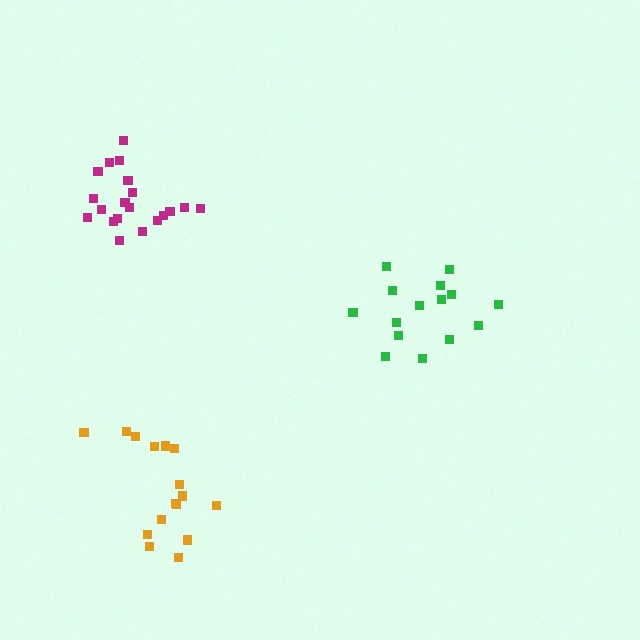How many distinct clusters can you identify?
There are 3 distinct clusters.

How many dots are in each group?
Group 1: 15 dots, Group 2: 20 dots, Group 3: 16 dots (51 total).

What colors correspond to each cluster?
The clusters are colored: green, magenta, orange.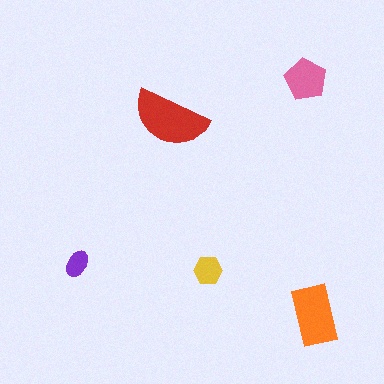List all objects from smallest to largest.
The purple ellipse, the yellow hexagon, the pink pentagon, the orange rectangle, the red semicircle.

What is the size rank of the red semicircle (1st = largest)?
1st.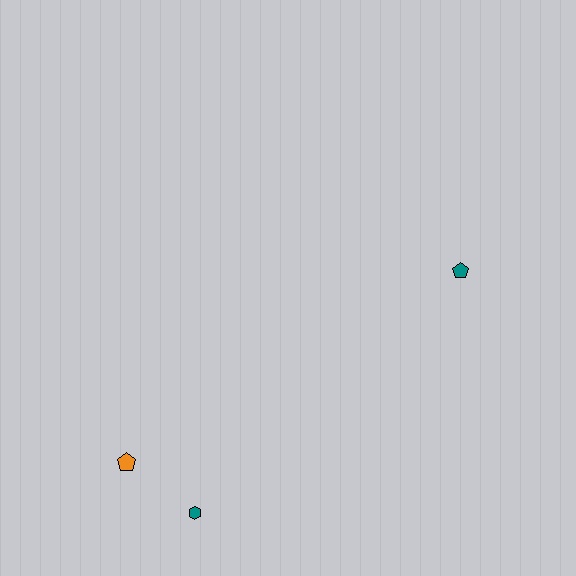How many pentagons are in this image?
There are 2 pentagons.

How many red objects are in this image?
There are no red objects.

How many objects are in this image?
There are 3 objects.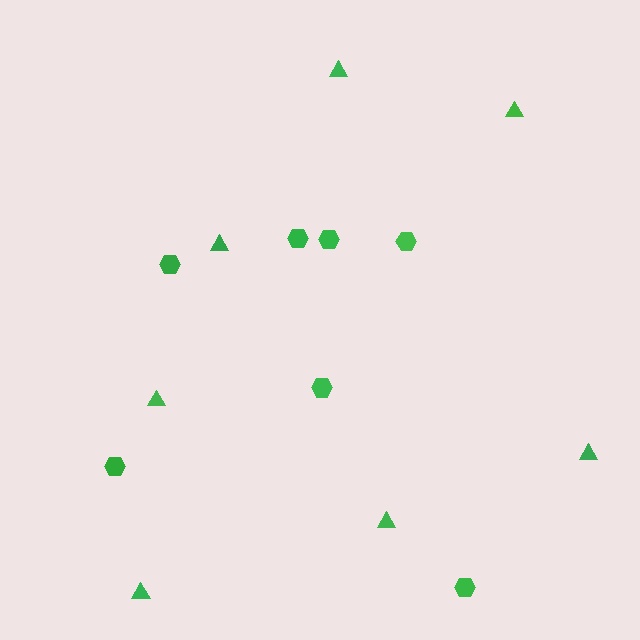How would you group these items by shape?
There are 2 groups: one group of triangles (7) and one group of hexagons (7).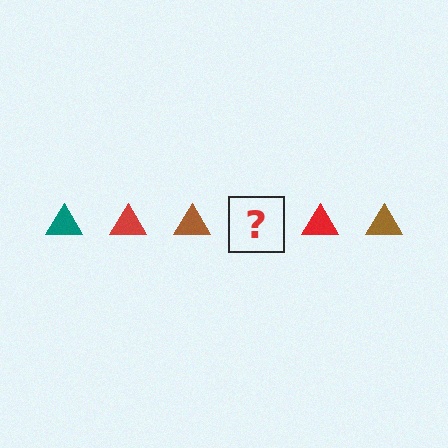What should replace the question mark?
The question mark should be replaced with a teal triangle.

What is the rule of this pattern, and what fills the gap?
The rule is that the pattern cycles through teal, red, brown triangles. The gap should be filled with a teal triangle.